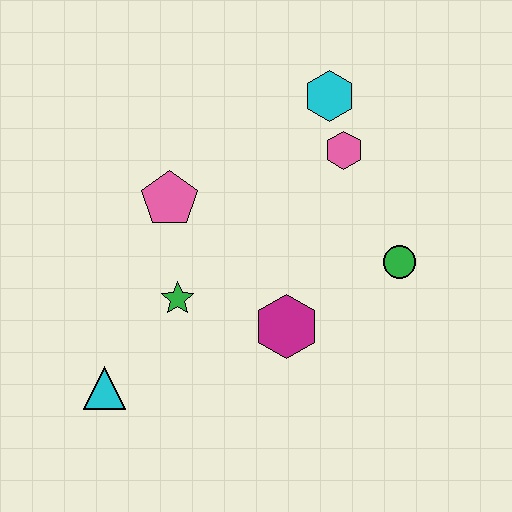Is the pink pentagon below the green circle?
No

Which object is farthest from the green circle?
The cyan triangle is farthest from the green circle.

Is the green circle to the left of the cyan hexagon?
No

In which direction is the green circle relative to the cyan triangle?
The green circle is to the right of the cyan triangle.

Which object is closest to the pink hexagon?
The cyan hexagon is closest to the pink hexagon.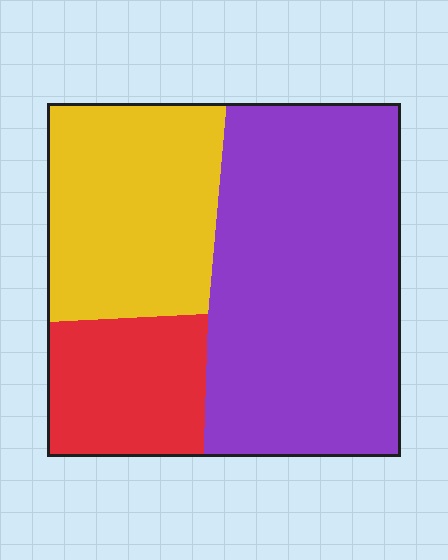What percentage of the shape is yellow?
Yellow covers roughly 30% of the shape.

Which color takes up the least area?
Red, at roughly 20%.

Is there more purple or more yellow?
Purple.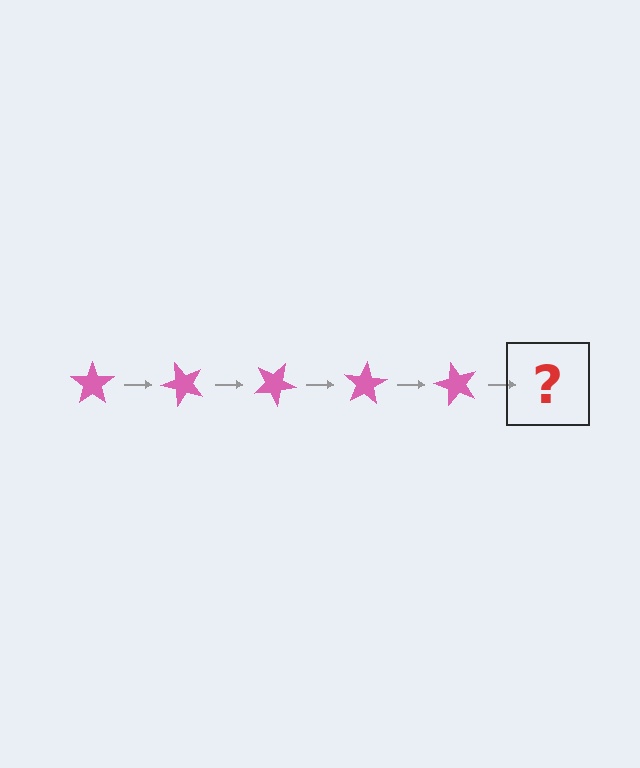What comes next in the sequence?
The next element should be a pink star rotated 250 degrees.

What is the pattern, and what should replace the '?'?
The pattern is that the star rotates 50 degrees each step. The '?' should be a pink star rotated 250 degrees.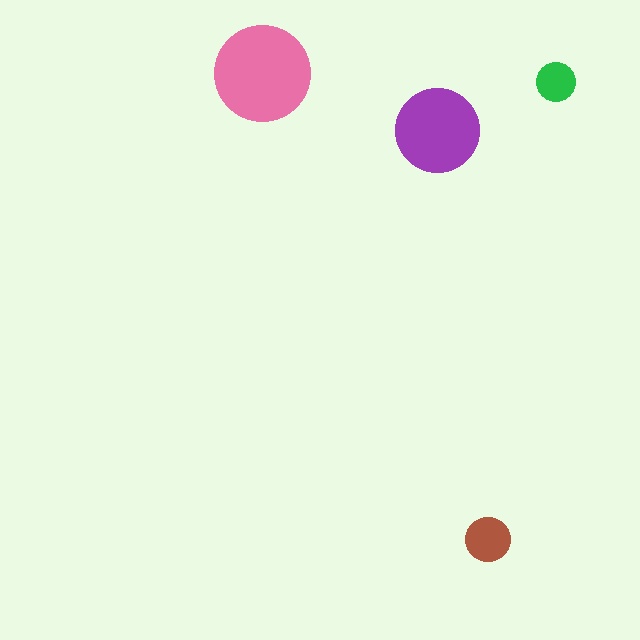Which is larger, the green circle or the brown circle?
The brown one.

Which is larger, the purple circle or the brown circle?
The purple one.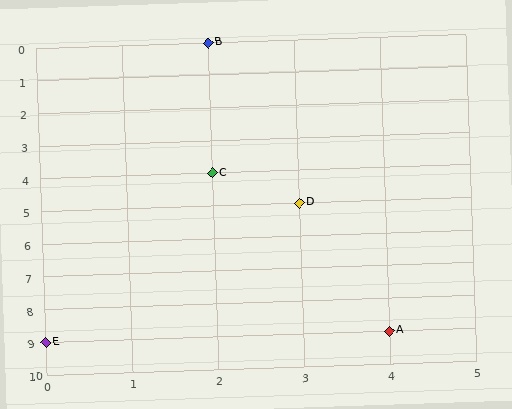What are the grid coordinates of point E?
Point E is at grid coordinates (0, 9).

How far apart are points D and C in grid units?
Points D and C are 1 column and 1 row apart (about 1.4 grid units diagonally).